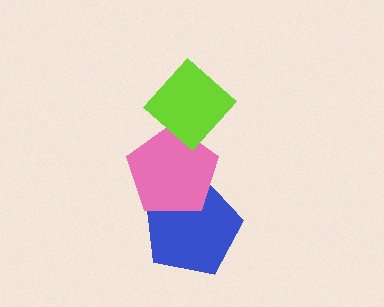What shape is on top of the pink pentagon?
The lime diamond is on top of the pink pentagon.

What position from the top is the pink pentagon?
The pink pentagon is 2nd from the top.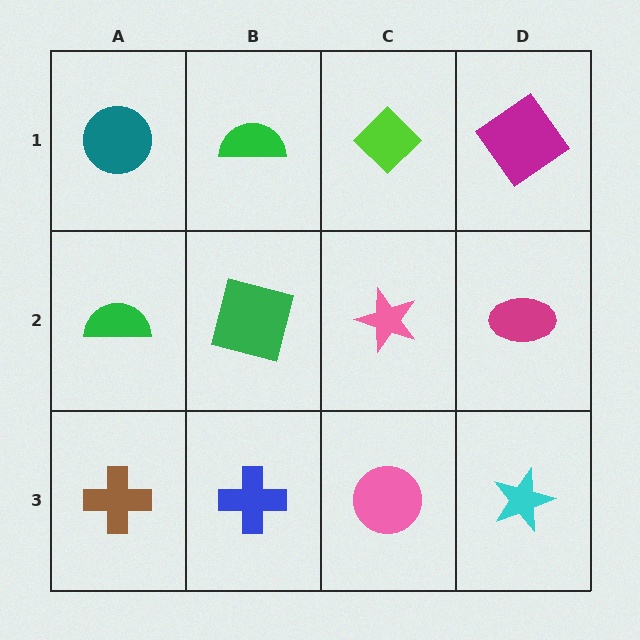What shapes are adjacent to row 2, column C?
A lime diamond (row 1, column C), a pink circle (row 3, column C), a green square (row 2, column B), a magenta ellipse (row 2, column D).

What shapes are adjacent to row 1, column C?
A pink star (row 2, column C), a green semicircle (row 1, column B), a magenta diamond (row 1, column D).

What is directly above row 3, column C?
A pink star.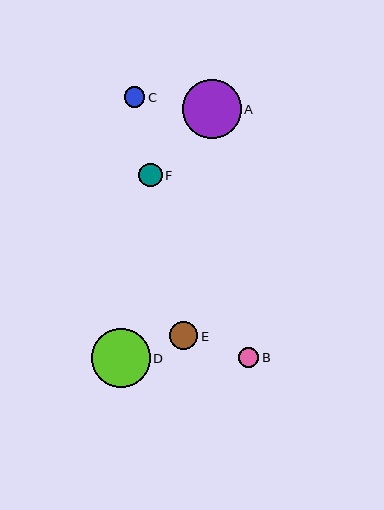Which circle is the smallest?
Circle B is the smallest with a size of approximately 20 pixels.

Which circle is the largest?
Circle D is the largest with a size of approximately 59 pixels.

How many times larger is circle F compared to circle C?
Circle F is approximately 1.2 times the size of circle C.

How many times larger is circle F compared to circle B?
Circle F is approximately 1.2 times the size of circle B.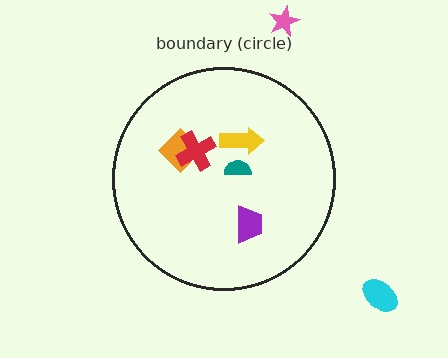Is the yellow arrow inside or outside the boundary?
Inside.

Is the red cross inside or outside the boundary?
Inside.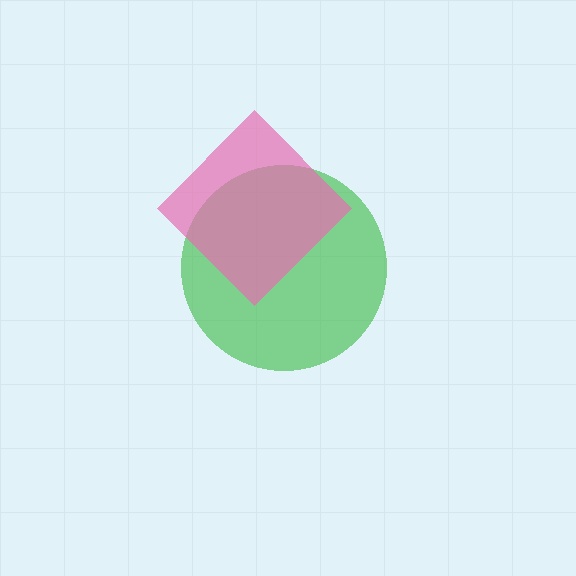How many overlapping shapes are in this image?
There are 2 overlapping shapes in the image.